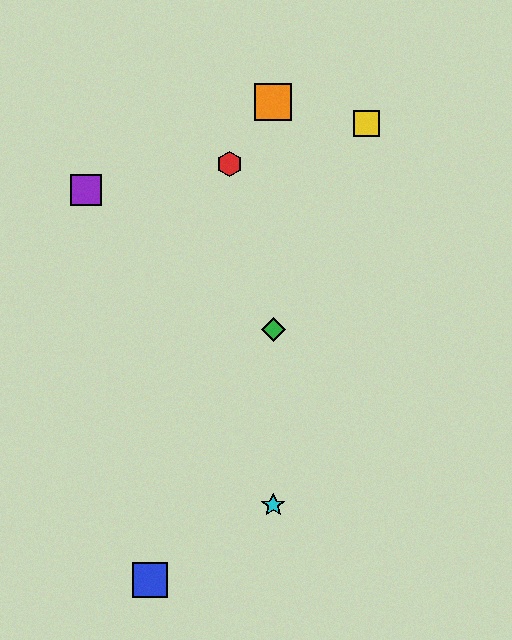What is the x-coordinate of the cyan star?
The cyan star is at x≈273.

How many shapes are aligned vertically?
3 shapes (the green diamond, the orange square, the cyan star) are aligned vertically.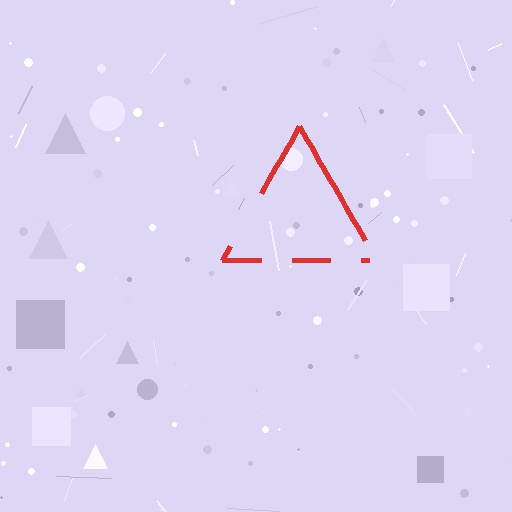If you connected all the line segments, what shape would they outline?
They would outline a triangle.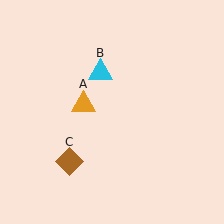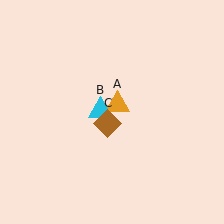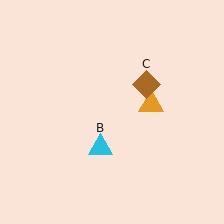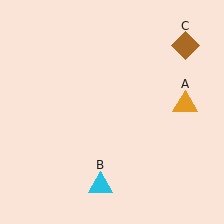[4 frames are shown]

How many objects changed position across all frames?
3 objects changed position: orange triangle (object A), cyan triangle (object B), brown diamond (object C).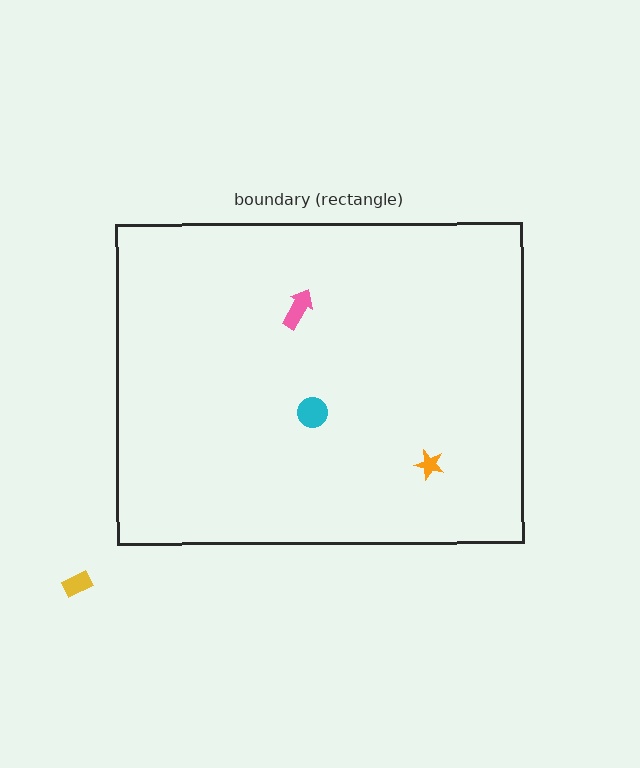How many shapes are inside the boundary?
3 inside, 1 outside.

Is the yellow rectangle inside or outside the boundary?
Outside.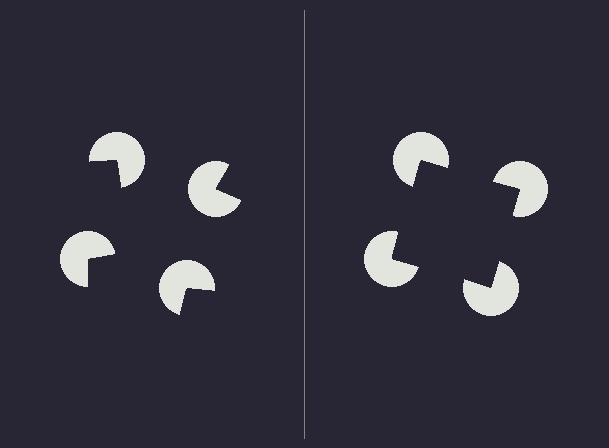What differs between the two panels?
The pac-man discs are positioned identically on both sides; only the wedge orientations differ. On the right they align to a square; on the left they are misaligned.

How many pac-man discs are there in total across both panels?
8 — 4 on each side.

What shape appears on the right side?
An illusory square.